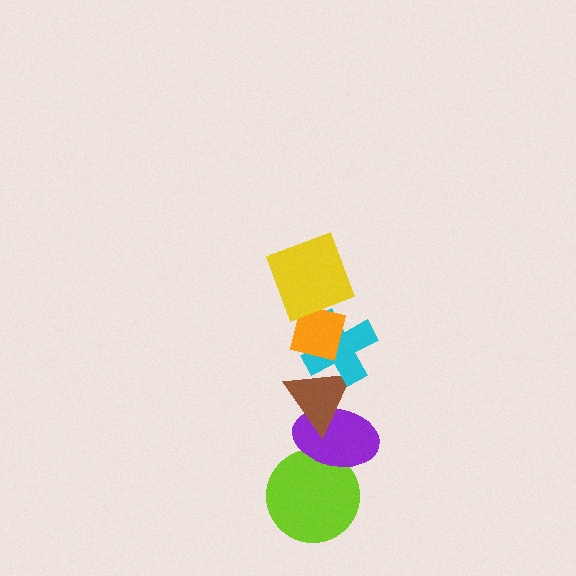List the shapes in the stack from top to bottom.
From top to bottom: the yellow square, the orange square, the cyan cross, the brown triangle, the purple ellipse, the lime circle.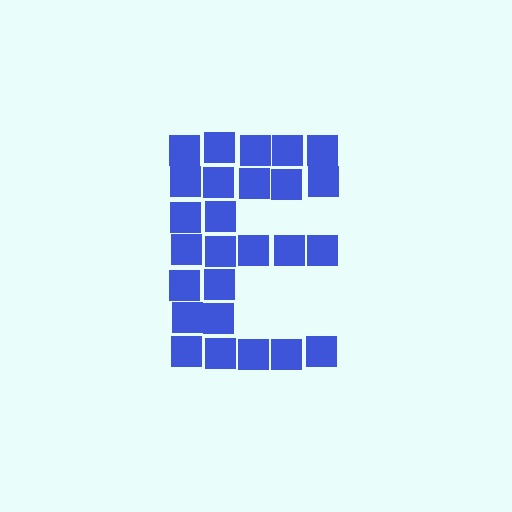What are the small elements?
The small elements are squares.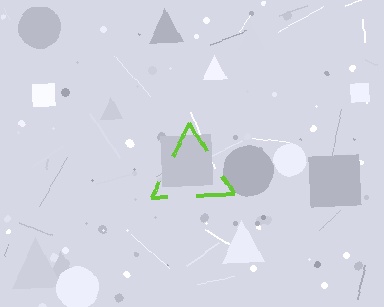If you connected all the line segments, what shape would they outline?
They would outline a triangle.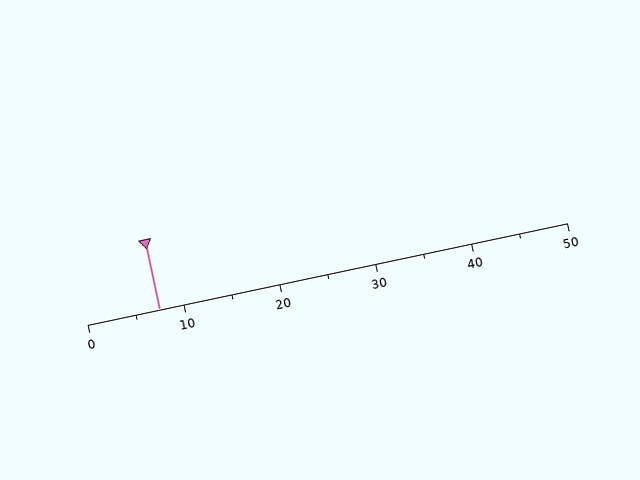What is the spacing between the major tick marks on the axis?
The major ticks are spaced 10 apart.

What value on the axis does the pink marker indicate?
The marker indicates approximately 7.5.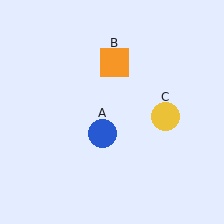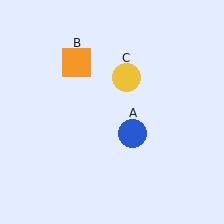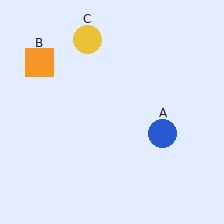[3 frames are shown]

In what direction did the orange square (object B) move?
The orange square (object B) moved left.